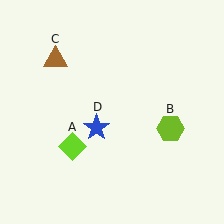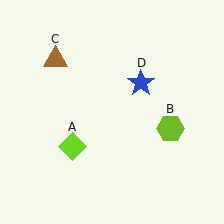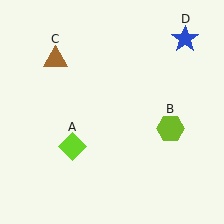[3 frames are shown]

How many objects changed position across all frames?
1 object changed position: blue star (object D).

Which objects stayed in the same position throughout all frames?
Lime diamond (object A) and lime hexagon (object B) and brown triangle (object C) remained stationary.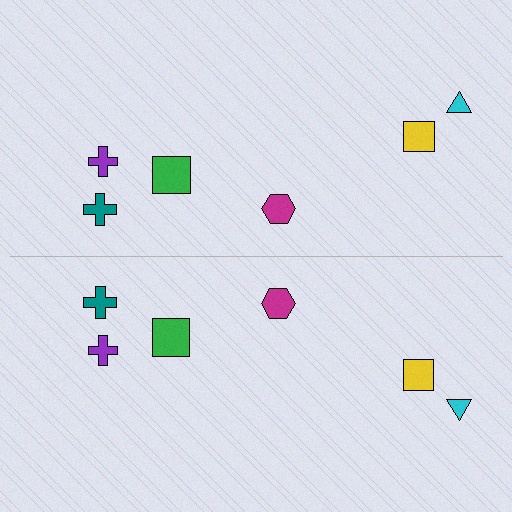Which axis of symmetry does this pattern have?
The pattern has a horizontal axis of symmetry running through the center of the image.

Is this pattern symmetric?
Yes, this pattern has bilateral (reflection) symmetry.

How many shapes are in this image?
There are 12 shapes in this image.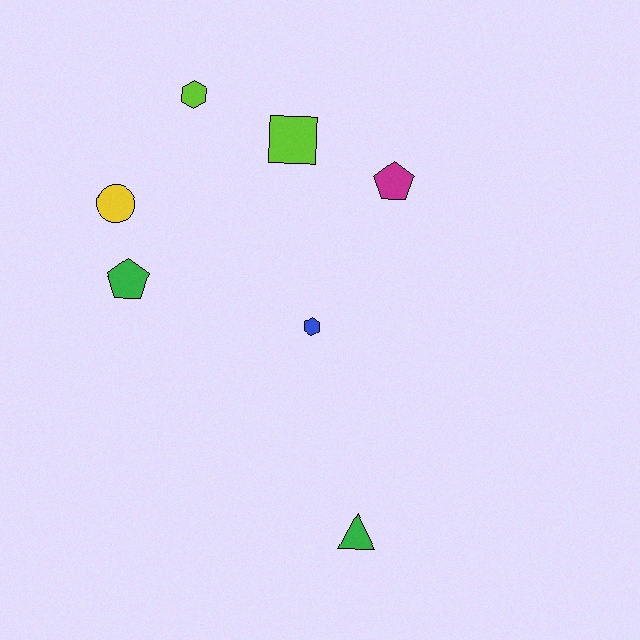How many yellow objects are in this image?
There is 1 yellow object.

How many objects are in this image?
There are 7 objects.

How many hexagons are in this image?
There are 2 hexagons.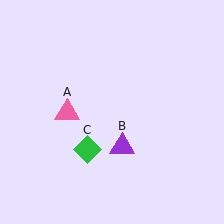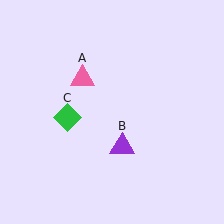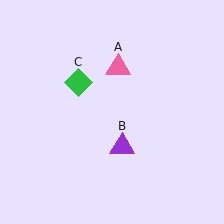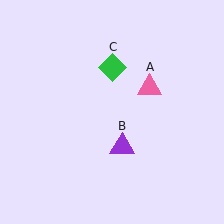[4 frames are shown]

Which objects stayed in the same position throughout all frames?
Purple triangle (object B) remained stationary.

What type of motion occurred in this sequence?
The pink triangle (object A), green diamond (object C) rotated clockwise around the center of the scene.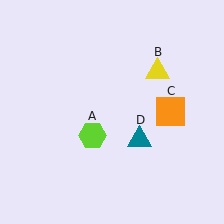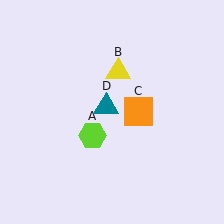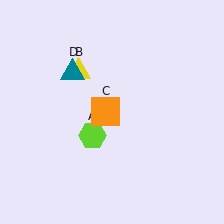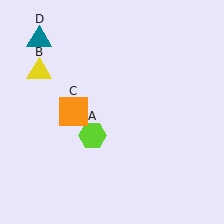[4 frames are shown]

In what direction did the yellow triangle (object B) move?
The yellow triangle (object B) moved left.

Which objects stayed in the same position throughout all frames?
Lime hexagon (object A) remained stationary.